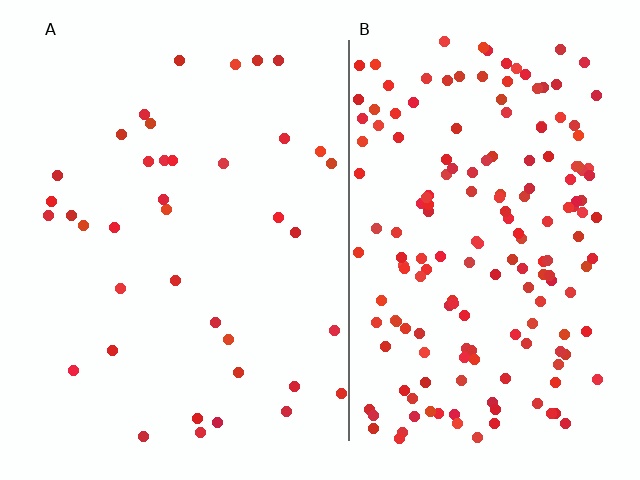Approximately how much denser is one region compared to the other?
Approximately 4.7× — region B over region A.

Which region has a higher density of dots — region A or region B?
B (the right).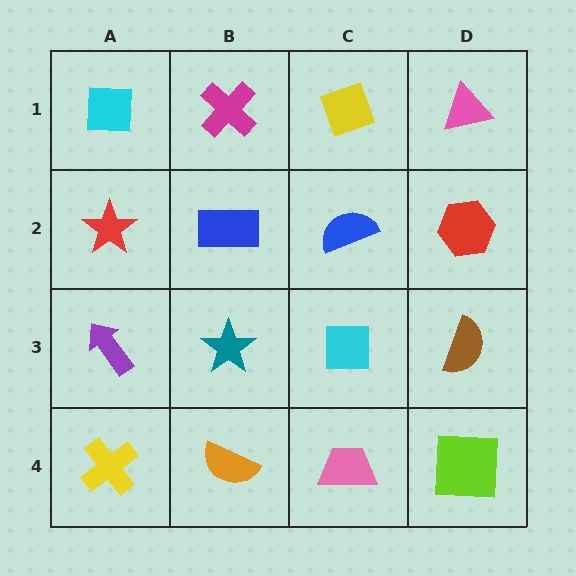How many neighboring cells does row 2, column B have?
4.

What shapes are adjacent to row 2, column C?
A yellow diamond (row 1, column C), a cyan square (row 3, column C), a blue rectangle (row 2, column B), a red hexagon (row 2, column D).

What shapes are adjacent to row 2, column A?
A cyan square (row 1, column A), a purple arrow (row 3, column A), a blue rectangle (row 2, column B).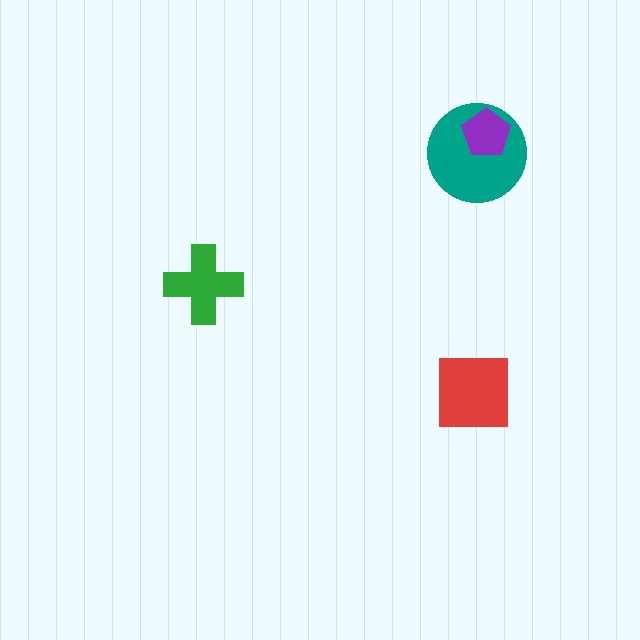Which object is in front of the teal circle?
The purple pentagon is in front of the teal circle.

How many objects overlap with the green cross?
0 objects overlap with the green cross.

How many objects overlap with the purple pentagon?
1 object overlaps with the purple pentagon.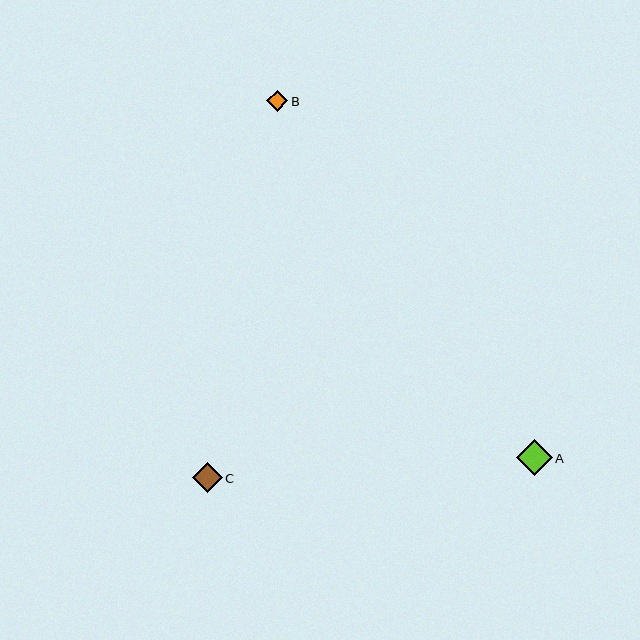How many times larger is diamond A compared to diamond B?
Diamond A is approximately 1.7 times the size of diamond B.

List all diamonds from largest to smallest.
From largest to smallest: A, C, B.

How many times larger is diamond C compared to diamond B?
Diamond C is approximately 1.4 times the size of diamond B.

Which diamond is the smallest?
Diamond B is the smallest with a size of approximately 21 pixels.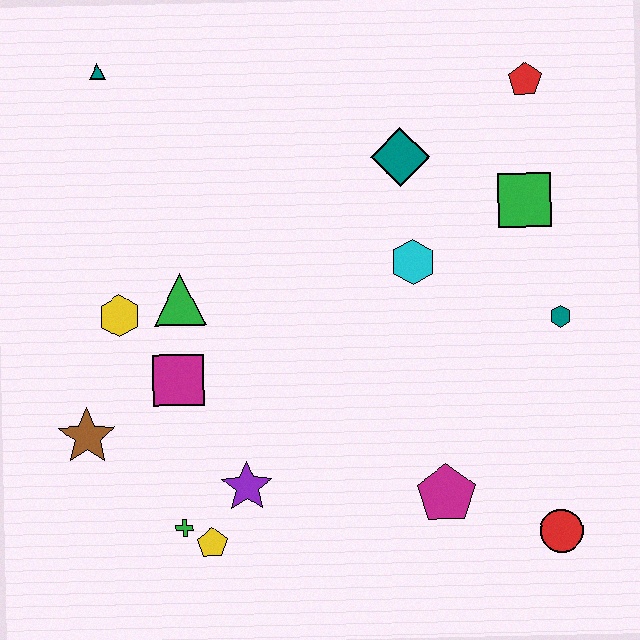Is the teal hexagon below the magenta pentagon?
No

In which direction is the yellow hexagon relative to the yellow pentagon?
The yellow hexagon is above the yellow pentagon.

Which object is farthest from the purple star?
The red pentagon is farthest from the purple star.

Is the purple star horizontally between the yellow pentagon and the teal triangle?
No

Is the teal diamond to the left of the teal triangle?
No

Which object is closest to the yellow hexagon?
The green triangle is closest to the yellow hexagon.